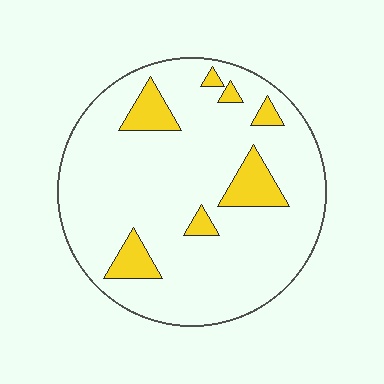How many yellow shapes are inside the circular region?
7.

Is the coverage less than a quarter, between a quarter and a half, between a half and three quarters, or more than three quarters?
Less than a quarter.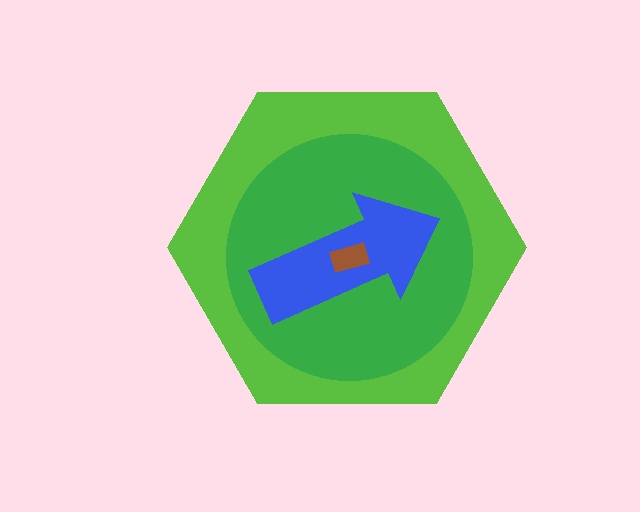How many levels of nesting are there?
4.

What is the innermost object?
The brown rectangle.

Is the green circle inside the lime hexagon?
Yes.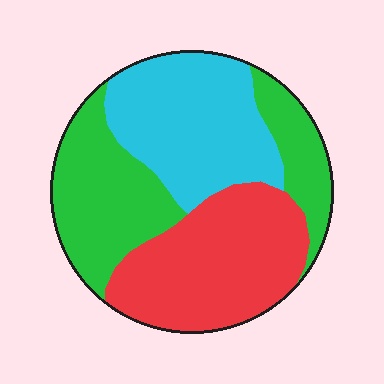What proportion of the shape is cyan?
Cyan covers around 30% of the shape.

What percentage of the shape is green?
Green covers about 35% of the shape.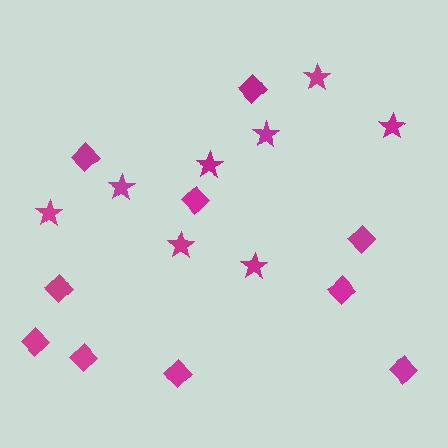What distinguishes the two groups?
There are 2 groups: one group of diamonds (10) and one group of stars (8).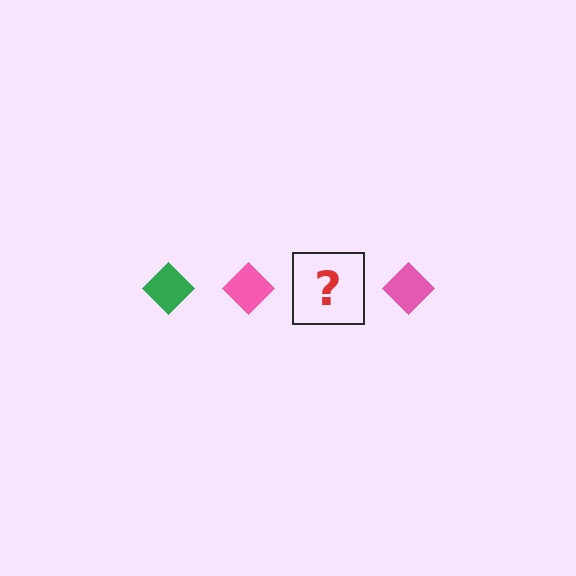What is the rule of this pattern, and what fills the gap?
The rule is that the pattern cycles through green, pink diamonds. The gap should be filled with a green diamond.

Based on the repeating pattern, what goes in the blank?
The blank should be a green diamond.